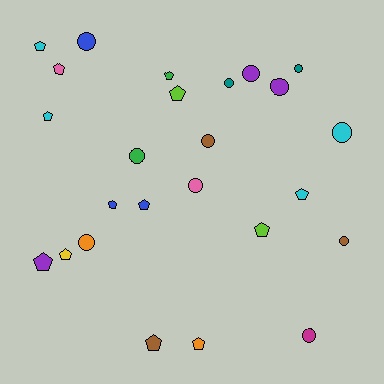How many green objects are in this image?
There are 2 green objects.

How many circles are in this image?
There are 12 circles.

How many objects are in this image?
There are 25 objects.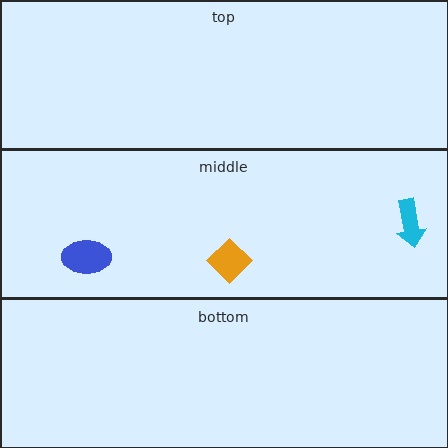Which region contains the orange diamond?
The middle region.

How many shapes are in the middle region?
3.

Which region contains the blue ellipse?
The middle region.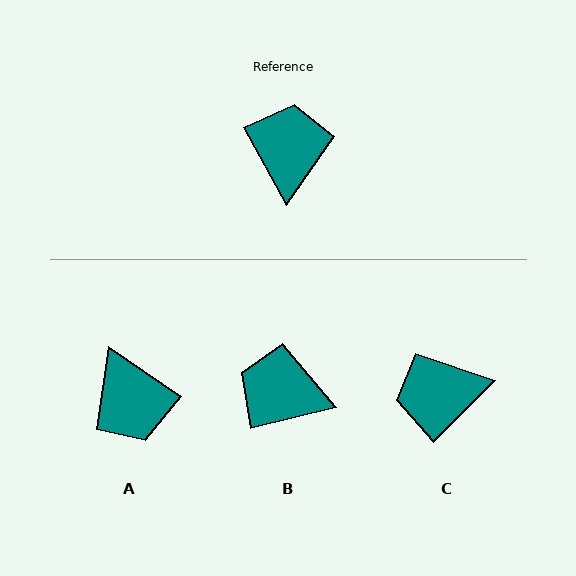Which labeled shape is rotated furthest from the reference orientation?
A, about 154 degrees away.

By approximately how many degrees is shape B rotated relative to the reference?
Approximately 75 degrees counter-clockwise.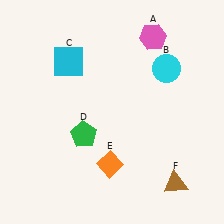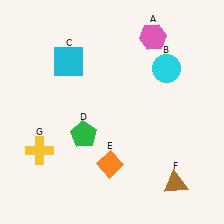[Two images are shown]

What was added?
A yellow cross (G) was added in Image 2.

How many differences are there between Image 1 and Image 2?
There is 1 difference between the two images.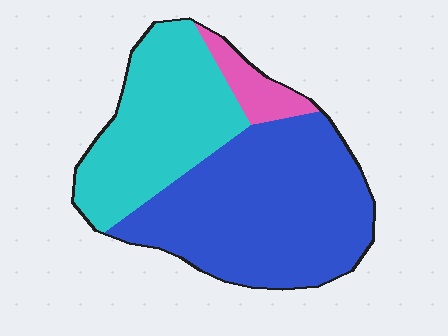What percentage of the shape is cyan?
Cyan covers 37% of the shape.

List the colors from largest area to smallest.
From largest to smallest: blue, cyan, pink.